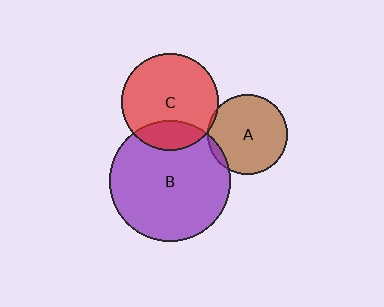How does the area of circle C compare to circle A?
Approximately 1.5 times.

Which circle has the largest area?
Circle B (purple).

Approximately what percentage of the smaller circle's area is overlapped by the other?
Approximately 5%.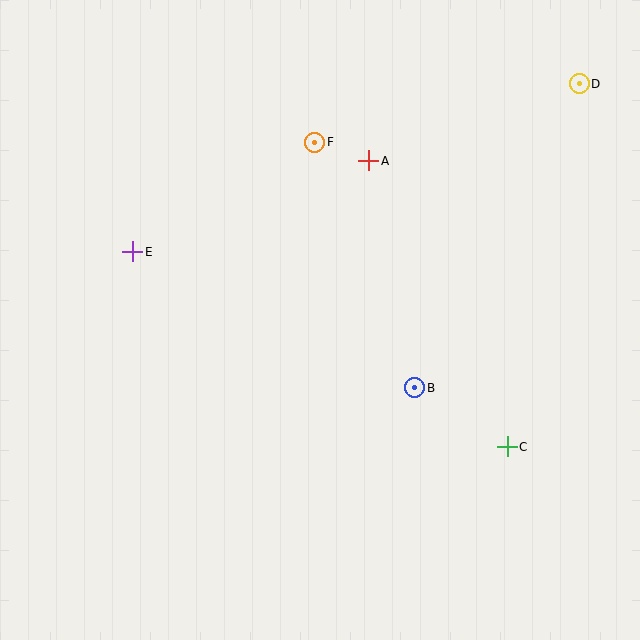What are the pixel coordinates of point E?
Point E is at (133, 252).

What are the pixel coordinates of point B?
Point B is at (415, 388).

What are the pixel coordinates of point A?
Point A is at (369, 161).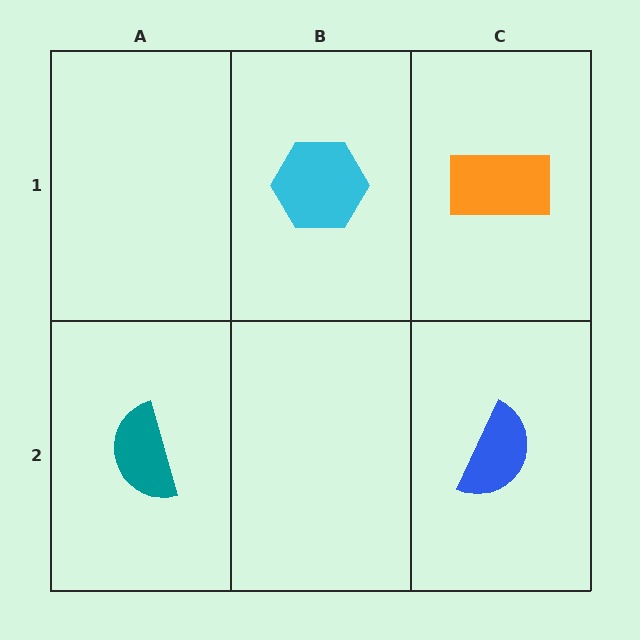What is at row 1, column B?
A cyan hexagon.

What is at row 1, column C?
An orange rectangle.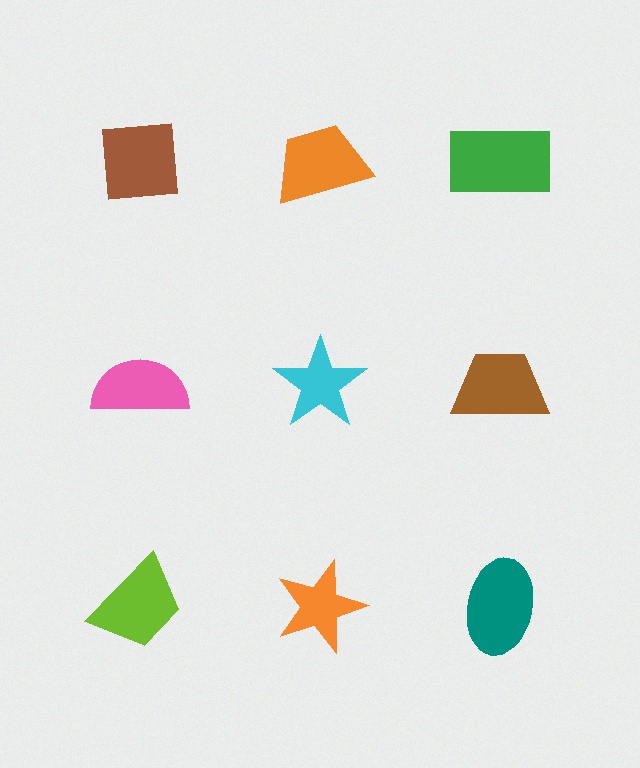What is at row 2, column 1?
A pink semicircle.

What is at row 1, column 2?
An orange trapezoid.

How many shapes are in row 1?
3 shapes.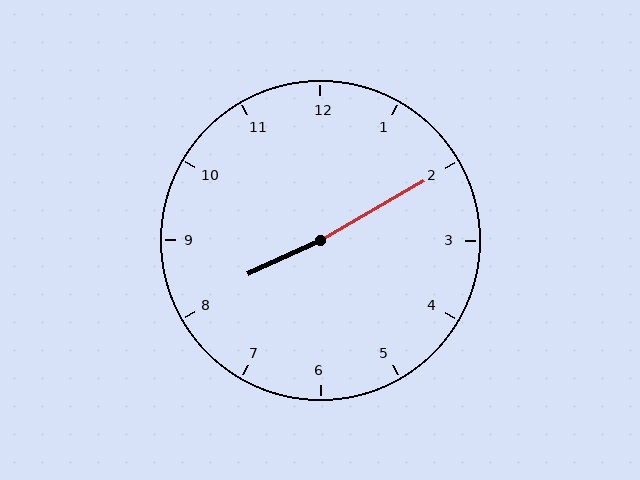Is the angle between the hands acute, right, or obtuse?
It is obtuse.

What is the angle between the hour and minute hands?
Approximately 175 degrees.